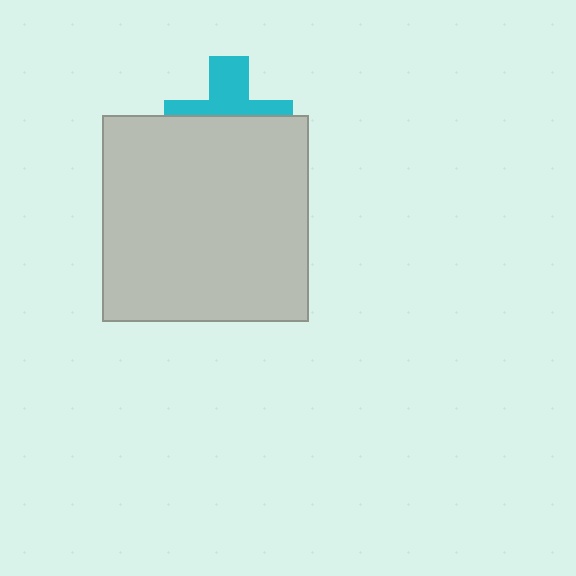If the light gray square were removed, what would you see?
You would see the complete cyan cross.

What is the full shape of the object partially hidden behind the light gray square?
The partially hidden object is a cyan cross.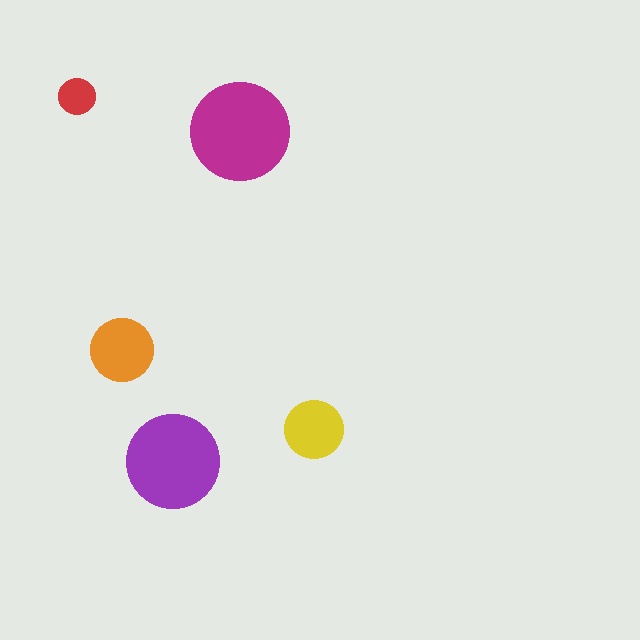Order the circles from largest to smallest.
the magenta one, the purple one, the orange one, the yellow one, the red one.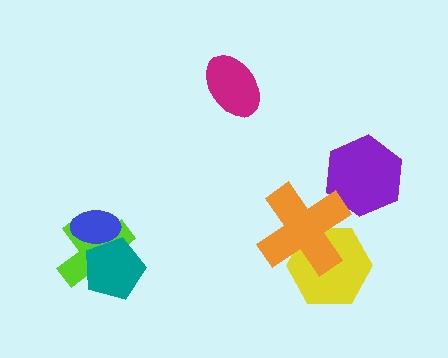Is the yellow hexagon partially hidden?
Yes, it is partially covered by another shape.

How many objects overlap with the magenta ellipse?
0 objects overlap with the magenta ellipse.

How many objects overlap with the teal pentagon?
2 objects overlap with the teal pentagon.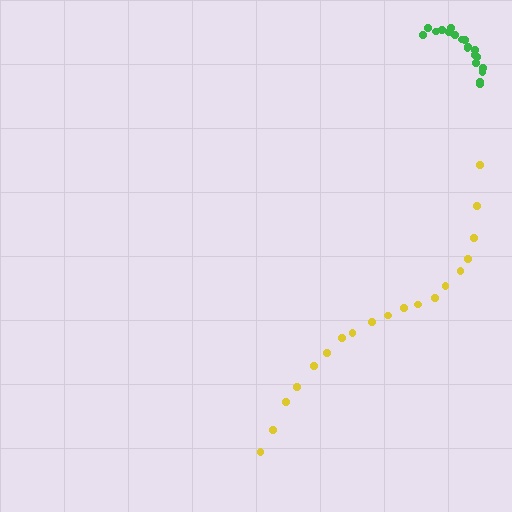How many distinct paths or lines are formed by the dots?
There are 2 distinct paths.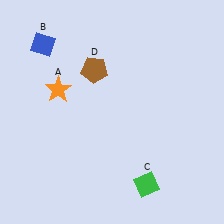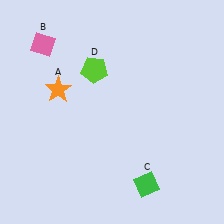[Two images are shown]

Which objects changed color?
B changed from blue to pink. D changed from brown to lime.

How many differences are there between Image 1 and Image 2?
There are 2 differences between the two images.